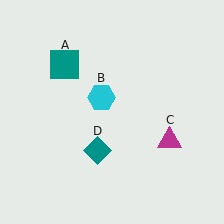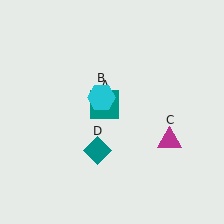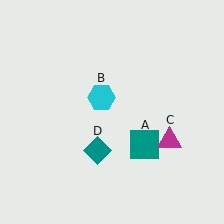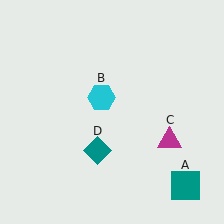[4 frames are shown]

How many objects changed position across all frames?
1 object changed position: teal square (object A).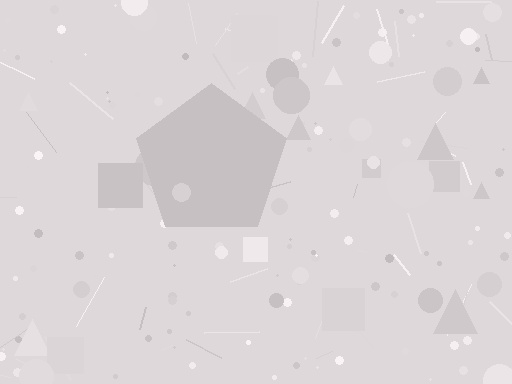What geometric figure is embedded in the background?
A pentagon is embedded in the background.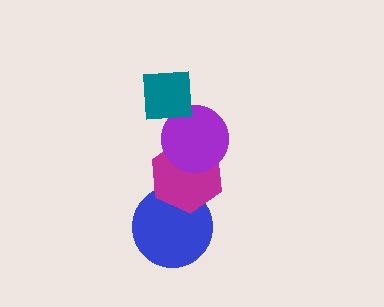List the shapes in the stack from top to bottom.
From top to bottom: the teal square, the purple circle, the magenta hexagon, the blue circle.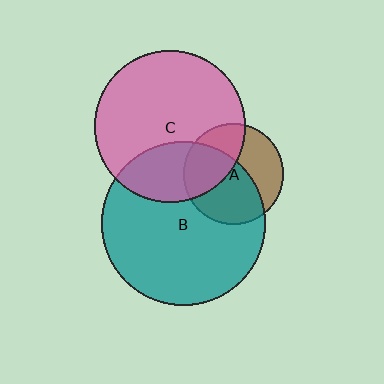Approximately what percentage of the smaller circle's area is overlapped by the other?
Approximately 40%.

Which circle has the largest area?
Circle B (teal).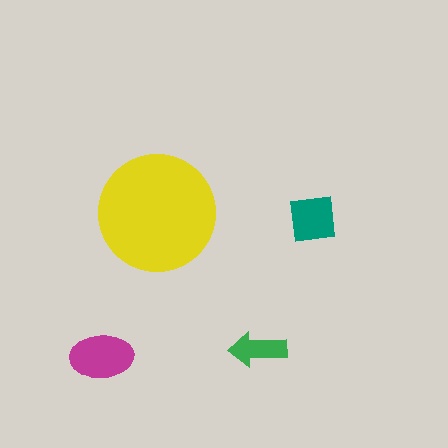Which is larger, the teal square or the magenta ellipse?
The magenta ellipse.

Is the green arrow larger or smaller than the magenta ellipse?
Smaller.